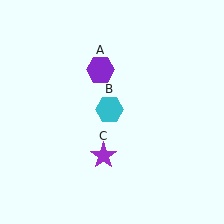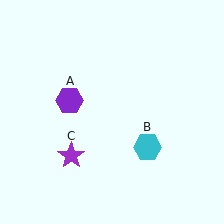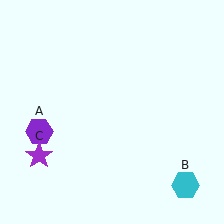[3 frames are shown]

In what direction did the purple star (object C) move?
The purple star (object C) moved left.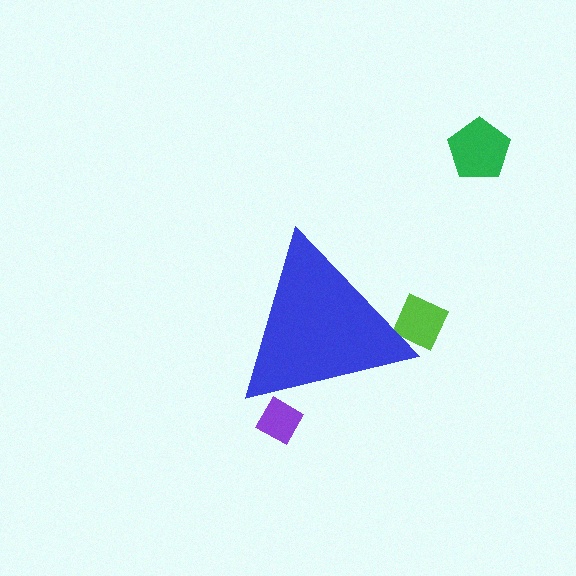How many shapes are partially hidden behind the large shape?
2 shapes are partially hidden.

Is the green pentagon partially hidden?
No, the green pentagon is fully visible.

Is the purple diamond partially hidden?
Yes, the purple diamond is partially hidden behind the blue triangle.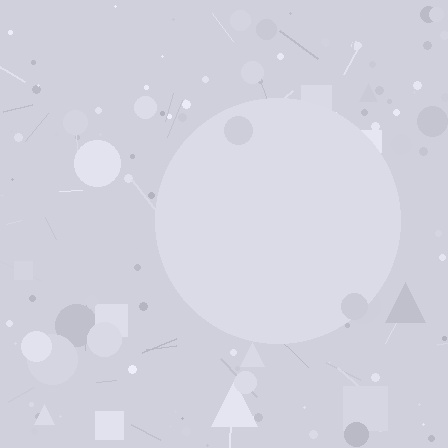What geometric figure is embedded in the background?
A circle is embedded in the background.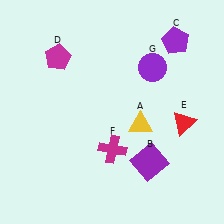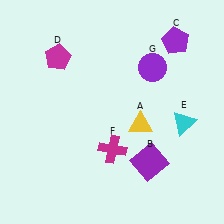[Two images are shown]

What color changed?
The triangle (E) changed from red in Image 1 to cyan in Image 2.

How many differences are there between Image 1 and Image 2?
There is 1 difference between the two images.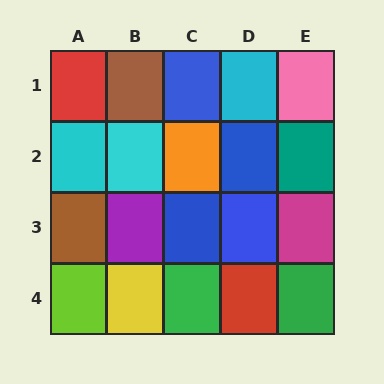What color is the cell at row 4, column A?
Lime.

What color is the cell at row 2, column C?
Orange.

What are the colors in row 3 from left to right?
Brown, purple, blue, blue, magenta.